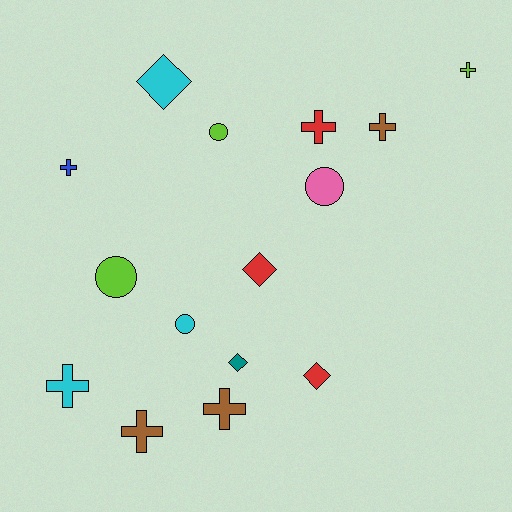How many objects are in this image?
There are 15 objects.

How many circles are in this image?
There are 4 circles.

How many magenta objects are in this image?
There are no magenta objects.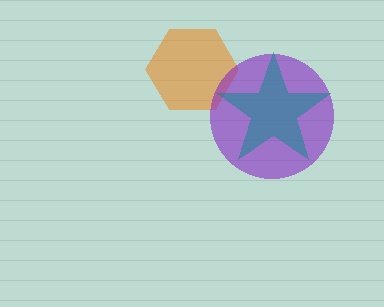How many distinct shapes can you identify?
There are 3 distinct shapes: an orange hexagon, a purple circle, a teal star.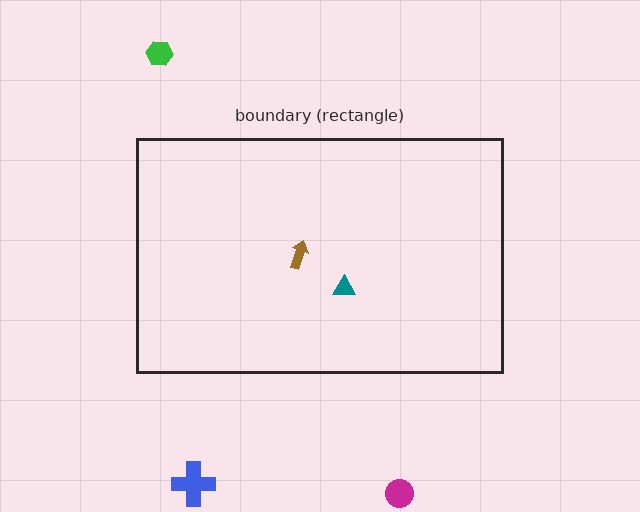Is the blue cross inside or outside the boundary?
Outside.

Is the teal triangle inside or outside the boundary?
Inside.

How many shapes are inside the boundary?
2 inside, 3 outside.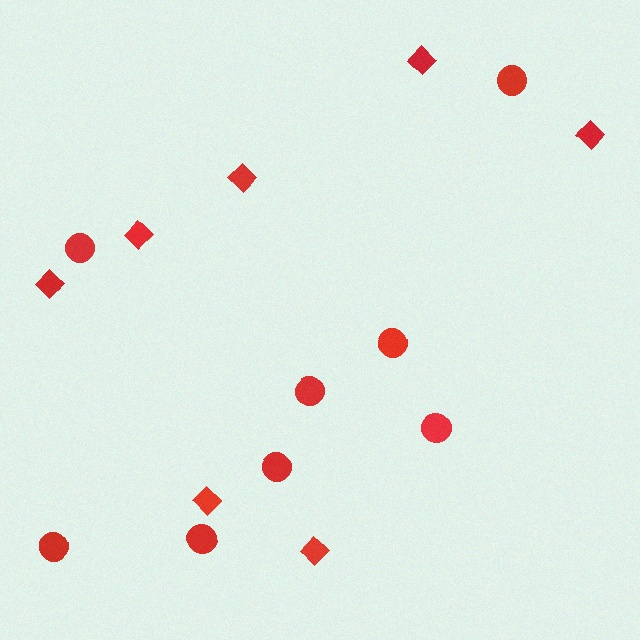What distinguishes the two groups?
There are 2 groups: one group of diamonds (7) and one group of circles (8).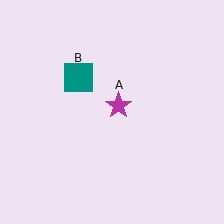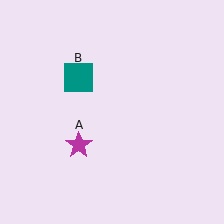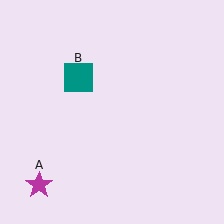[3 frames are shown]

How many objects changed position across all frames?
1 object changed position: magenta star (object A).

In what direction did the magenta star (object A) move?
The magenta star (object A) moved down and to the left.